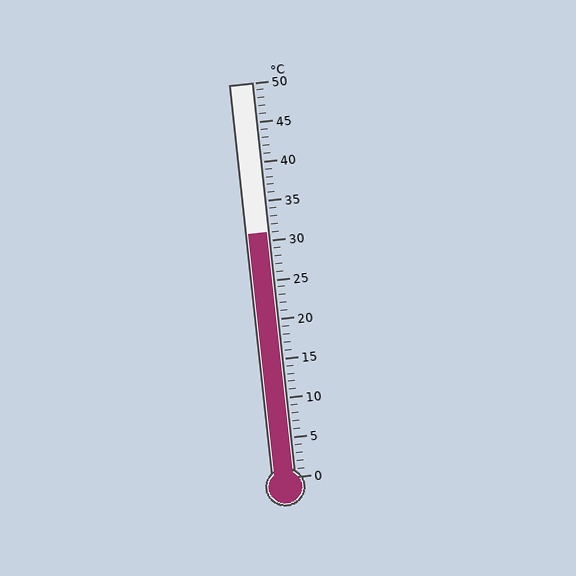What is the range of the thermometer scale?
The thermometer scale ranges from 0°C to 50°C.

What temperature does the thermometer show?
The thermometer shows approximately 31°C.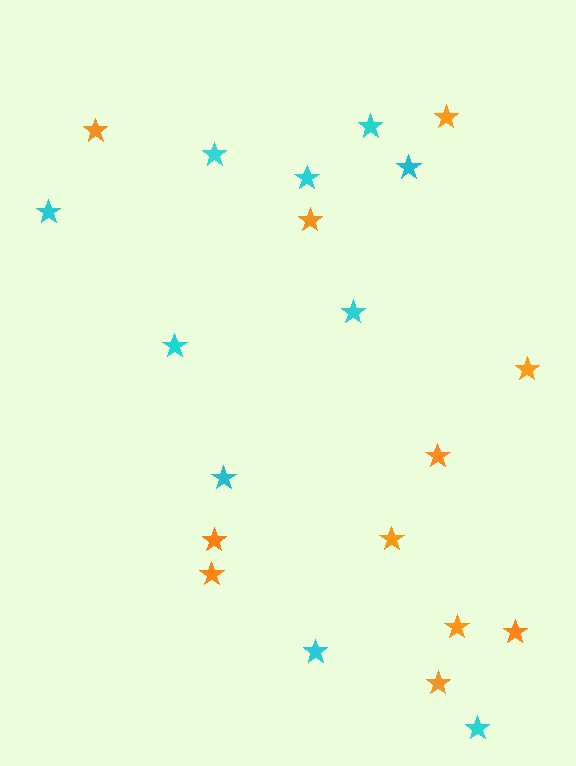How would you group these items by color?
There are 2 groups: one group of cyan stars (10) and one group of orange stars (11).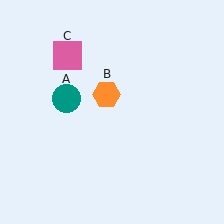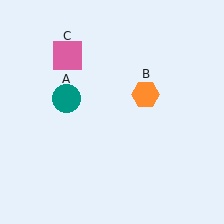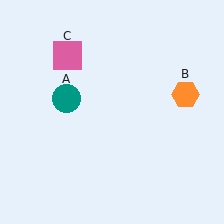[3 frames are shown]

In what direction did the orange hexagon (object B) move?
The orange hexagon (object B) moved right.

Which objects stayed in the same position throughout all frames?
Teal circle (object A) and pink square (object C) remained stationary.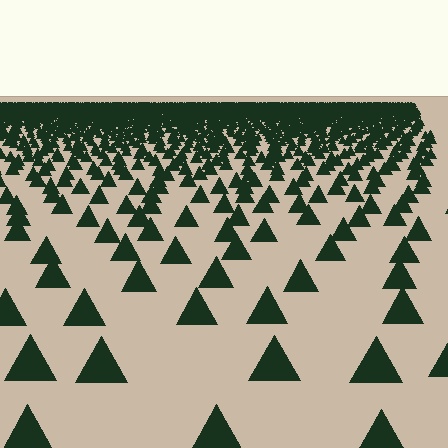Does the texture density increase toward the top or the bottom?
Density increases toward the top.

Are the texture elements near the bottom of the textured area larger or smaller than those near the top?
Larger. Near the bottom, elements are closer to the viewer and appear at a bigger on-screen size.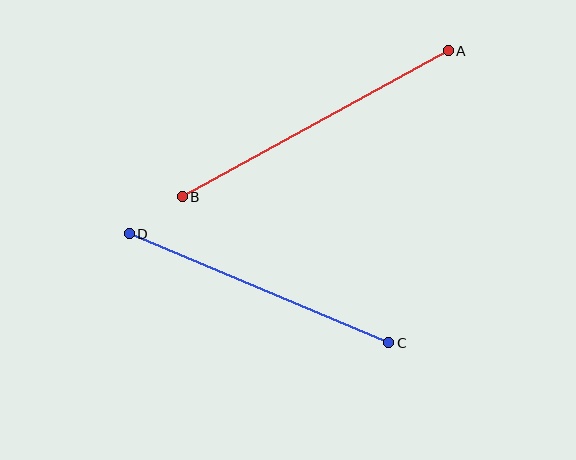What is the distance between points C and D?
The distance is approximately 281 pixels.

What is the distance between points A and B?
The distance is approximately 304 pixels.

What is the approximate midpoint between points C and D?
The midpoint is at approximately (259, 288) pixels.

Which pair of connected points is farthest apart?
Points A and B are farthest apart.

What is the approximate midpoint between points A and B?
The midpoint is at approximately (315, 124) pixels.